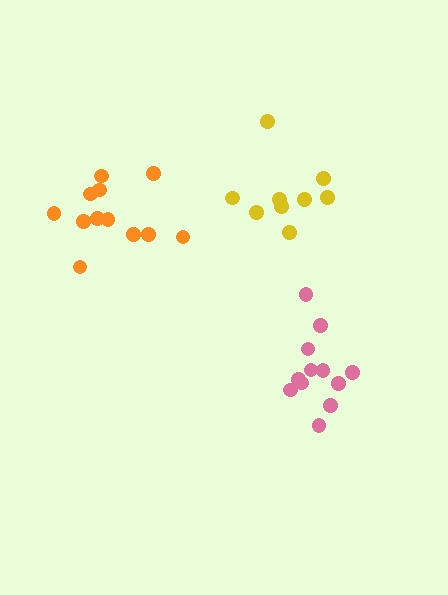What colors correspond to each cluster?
The clusters are colored: yellow, pink, orange.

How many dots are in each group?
Group 1: 10 dots, Group 2: 12 dots, Group 3: 12 dots (34 total).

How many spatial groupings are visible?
There are 3 spatial groupings.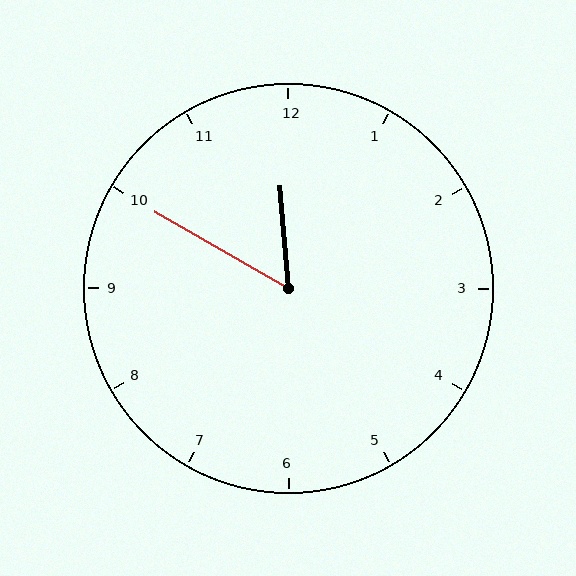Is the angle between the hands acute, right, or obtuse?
It is acute.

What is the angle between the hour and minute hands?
Approximately 55 degrees.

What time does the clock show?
11:50.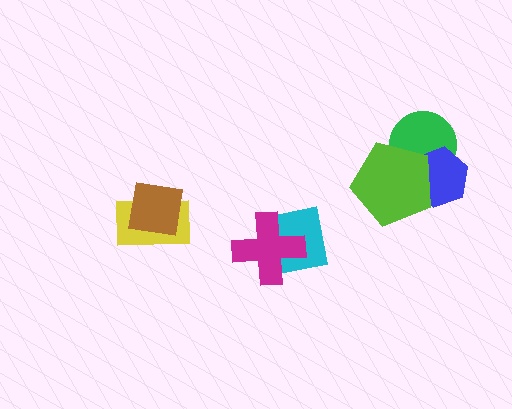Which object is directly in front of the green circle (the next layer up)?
The blue hexagon is directly in front of the green circle.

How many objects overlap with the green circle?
2 objects overlap with the green circle.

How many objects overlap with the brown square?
1 object overlaps with the brown square.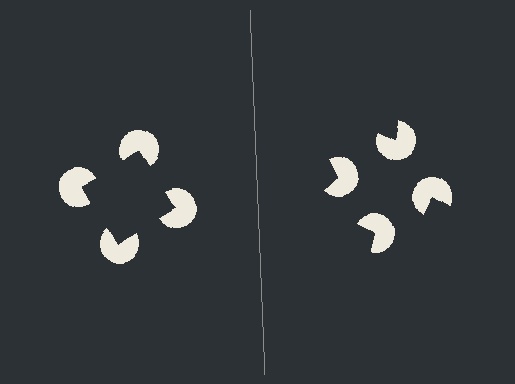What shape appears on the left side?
An illusory square.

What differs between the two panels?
The pac-man discs are positioned identically on both sides; only the wedge orientations differ. On the left they align to a square; on the right they are misaligned.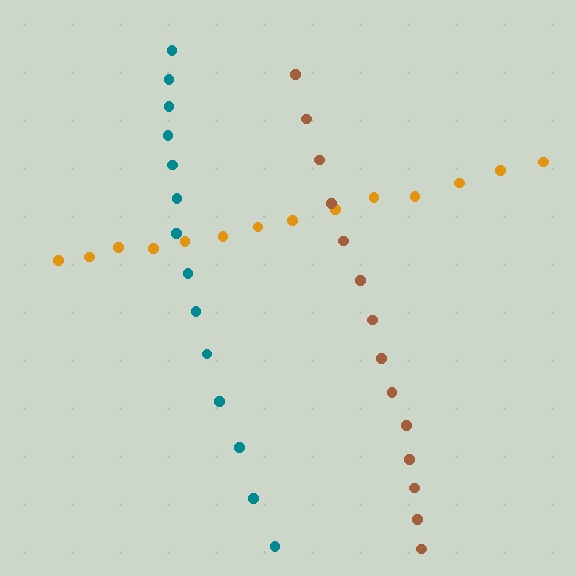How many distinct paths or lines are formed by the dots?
There are 3 distinct paths.